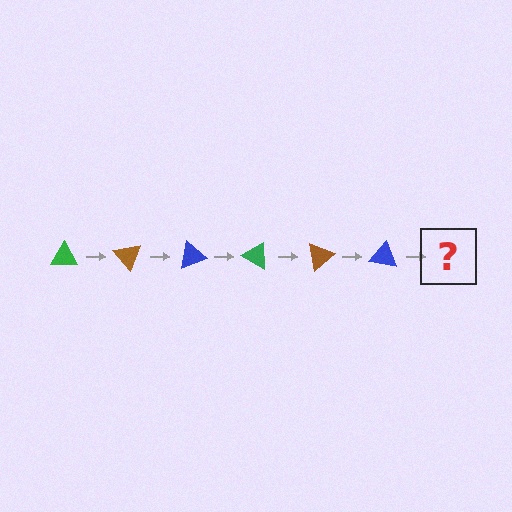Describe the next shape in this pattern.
It should be a green triangle, rotated 300 degrees from the start.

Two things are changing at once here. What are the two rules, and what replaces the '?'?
The two rules are that it rotates 50 degrees each step and the color cycles through green, brown, and blue. The '?' should be a green triangle, rotated 300 degrees from the start.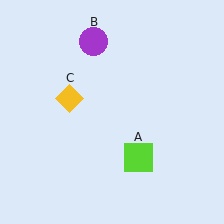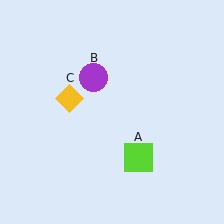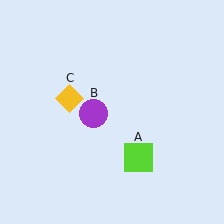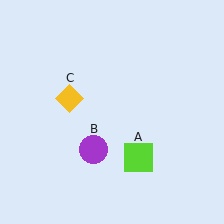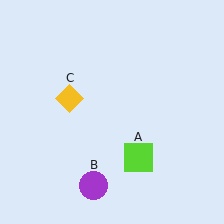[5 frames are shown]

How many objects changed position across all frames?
1 object changed position: purple circle (object B).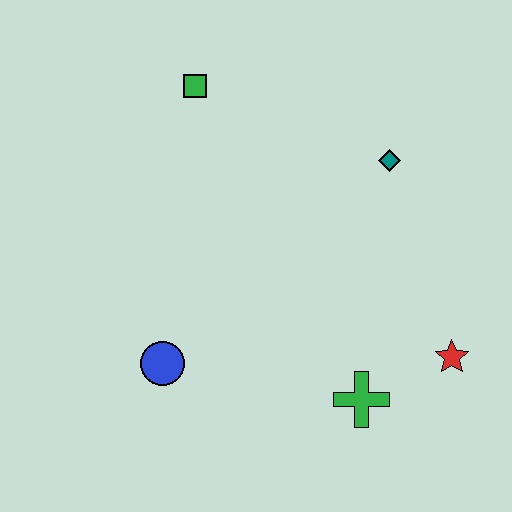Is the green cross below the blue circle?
Yes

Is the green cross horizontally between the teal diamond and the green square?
Yes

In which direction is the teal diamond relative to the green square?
The teal diamond is to the right of the green square.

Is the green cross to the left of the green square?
No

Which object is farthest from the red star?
The green square is farthest from the red star.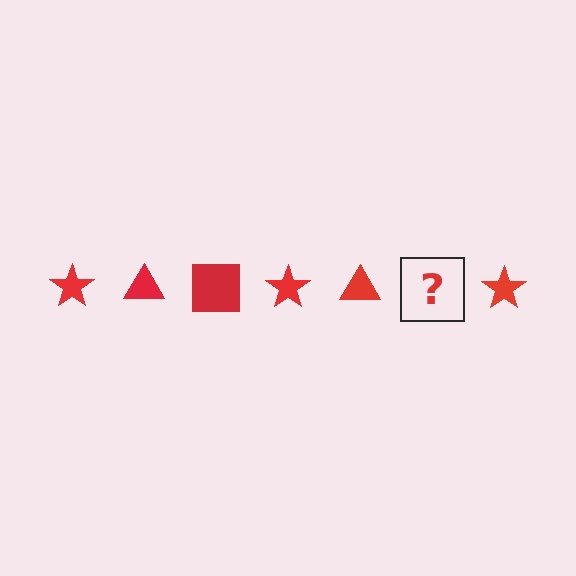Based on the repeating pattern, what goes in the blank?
The blank should be a red square.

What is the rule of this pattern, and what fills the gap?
The rule is that the pattern cycles through star, triangle, square shapes in red. The gap should be filled with a red square.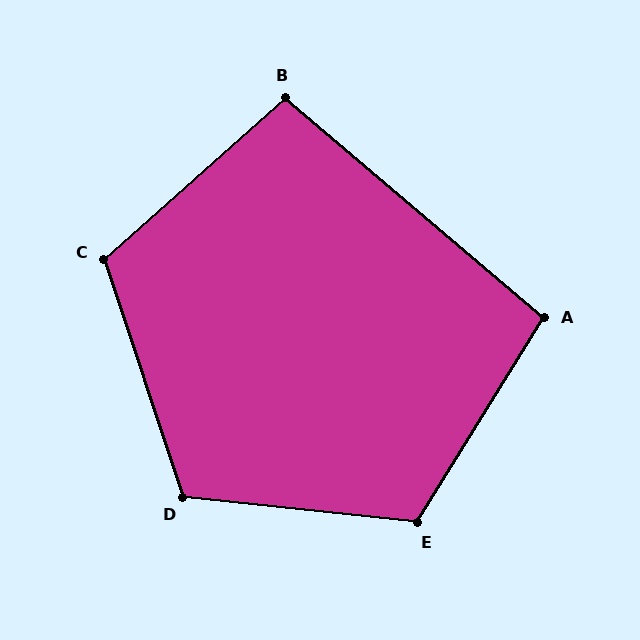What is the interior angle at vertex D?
Approximately 114 degrees (obtuse).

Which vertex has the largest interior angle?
E, at approximately 116 degrees.